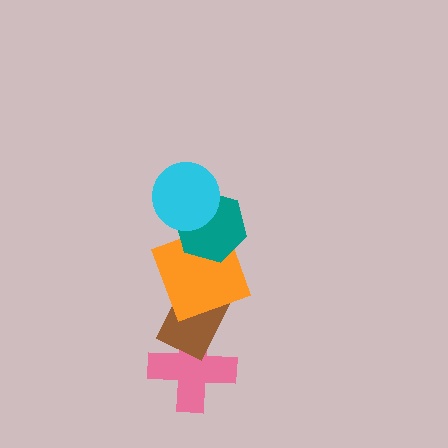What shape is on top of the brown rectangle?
The orange square is on top of the brown rectangle.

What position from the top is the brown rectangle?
The brown rectangle is 4th from the top.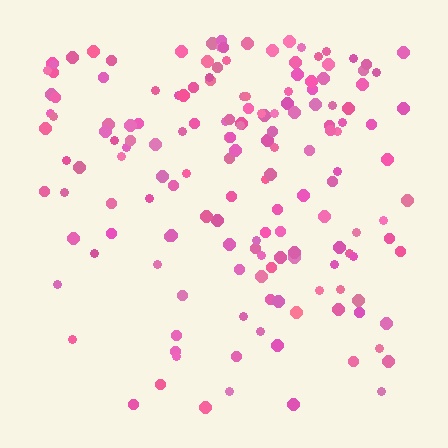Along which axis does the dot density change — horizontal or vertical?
Vertical.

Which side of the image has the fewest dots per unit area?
The bottom.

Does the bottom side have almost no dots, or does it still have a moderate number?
Still a moderate number, just noticeably fewer than the top.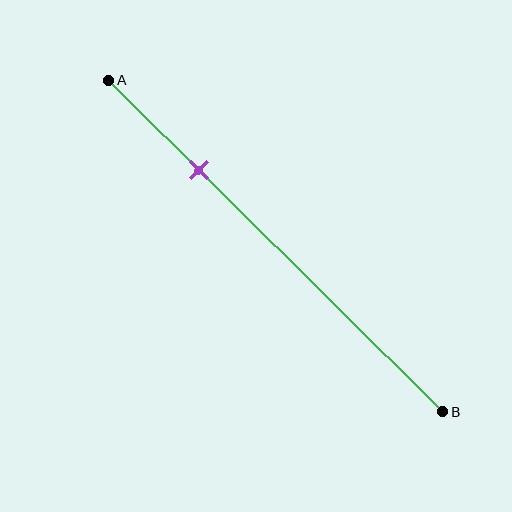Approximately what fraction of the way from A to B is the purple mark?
The purple mark is approximately 25% of the way from A to B.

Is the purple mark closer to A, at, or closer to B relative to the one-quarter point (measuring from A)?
The purple mark is approximately at the one-quarter point of segment AB.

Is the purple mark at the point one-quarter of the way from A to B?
Yes, the mark is approximately at the one-quarter point.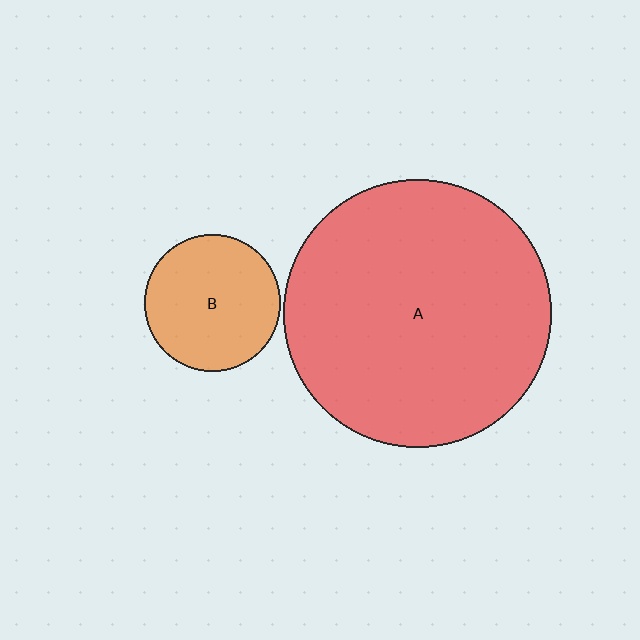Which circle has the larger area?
Circle A (red).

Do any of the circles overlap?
No, none of the circles overlap.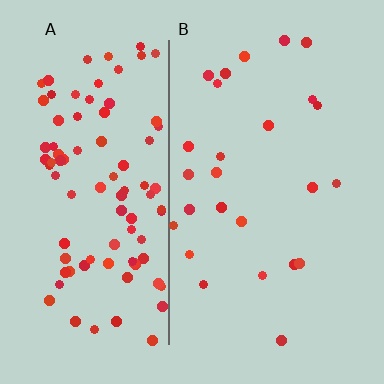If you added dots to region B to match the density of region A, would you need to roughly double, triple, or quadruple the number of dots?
Approximately quadruple.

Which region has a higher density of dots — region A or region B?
A (the left).